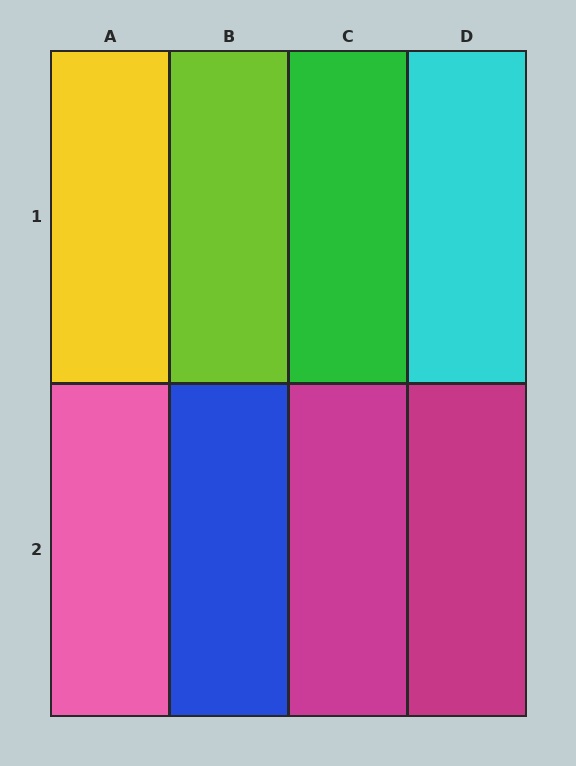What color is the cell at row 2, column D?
Magenta.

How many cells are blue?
1 cell is blue.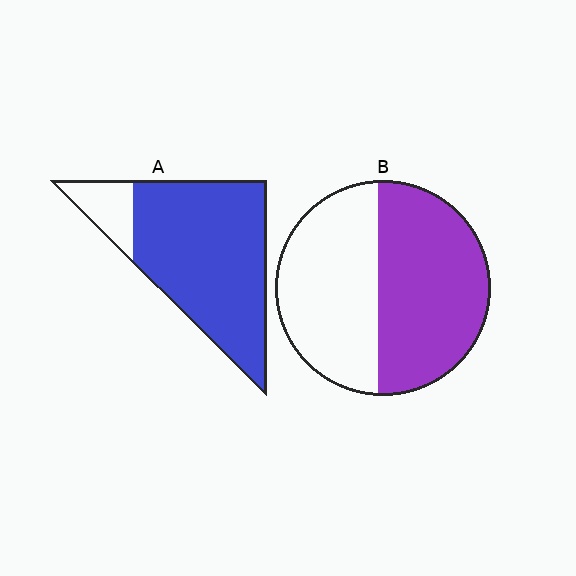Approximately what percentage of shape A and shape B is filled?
A is approximately 85% and B is approximately 55%.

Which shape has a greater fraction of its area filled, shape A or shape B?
Shape A.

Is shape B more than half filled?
Roughly half.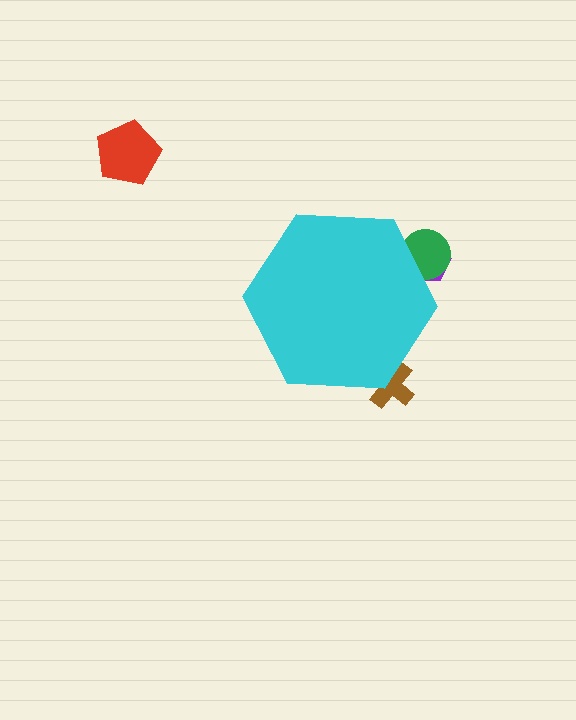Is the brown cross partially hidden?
Yes, the brown cross is partially hidden behind the cyan hexagon.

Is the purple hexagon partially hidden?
Yes, the purple hexagon is partially hidden behind the cyan hexagon.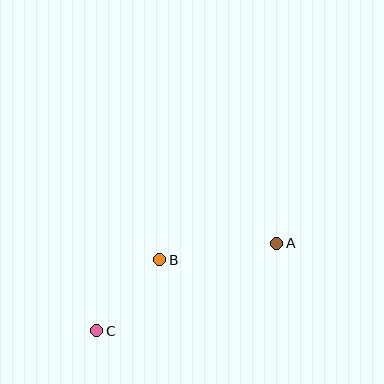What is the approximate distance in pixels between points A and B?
The distance between A and B is approximately 118 pixels.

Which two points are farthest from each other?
Points A and C are farthest from each other.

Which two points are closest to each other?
Points B and C are closest to each other.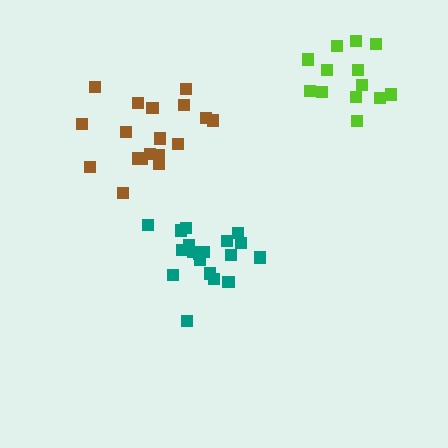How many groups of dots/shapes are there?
There are 3 groups.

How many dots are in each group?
Group 1: 19 dots, Group 2: 18 dots, Group 3: 13 dots (50 total).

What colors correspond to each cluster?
The clusters are colored: teal, brown, lime.